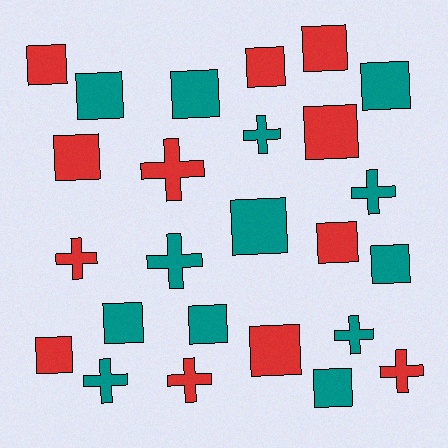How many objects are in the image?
There are 25 objects.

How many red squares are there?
There are 8 red squares.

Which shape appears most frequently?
Square, with 16 objects.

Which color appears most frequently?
Teal, with 13 objects.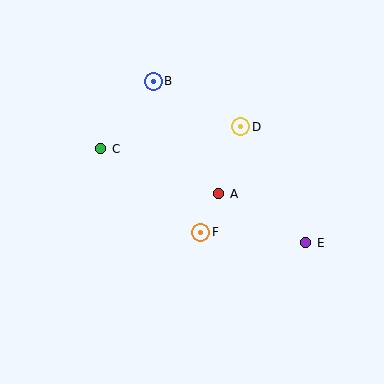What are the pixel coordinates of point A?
Point A is at (219, 194).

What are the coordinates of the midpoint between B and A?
The midpoint between B and A is at (186, 137).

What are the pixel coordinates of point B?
Point B is at (153, 81).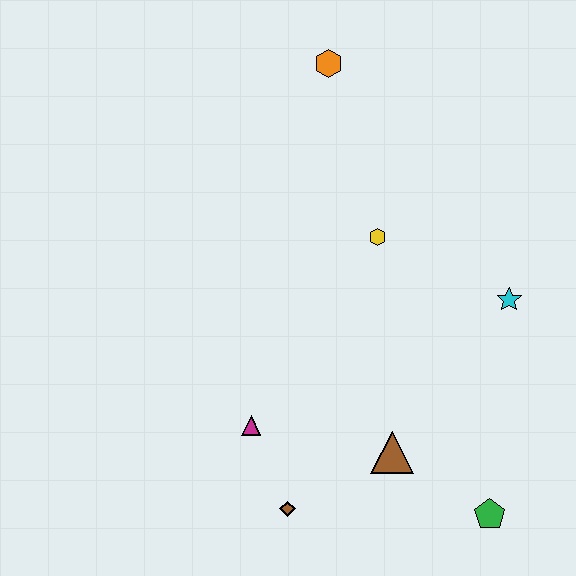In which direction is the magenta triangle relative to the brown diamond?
The magenta triangle is above the brown diamond.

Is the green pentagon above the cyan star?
No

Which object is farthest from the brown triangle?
The orange hexagon is farthest from the brown triangle.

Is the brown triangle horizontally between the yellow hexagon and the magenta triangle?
No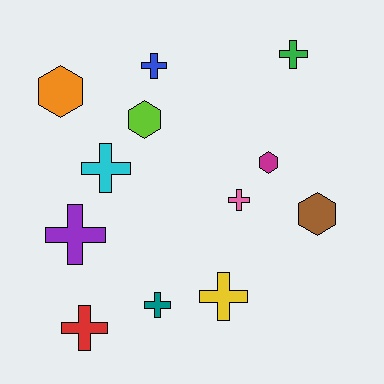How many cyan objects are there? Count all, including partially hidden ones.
There is 1 cyan object.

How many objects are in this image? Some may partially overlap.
There are 12 objects.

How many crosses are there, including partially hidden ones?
There are 8 crosses.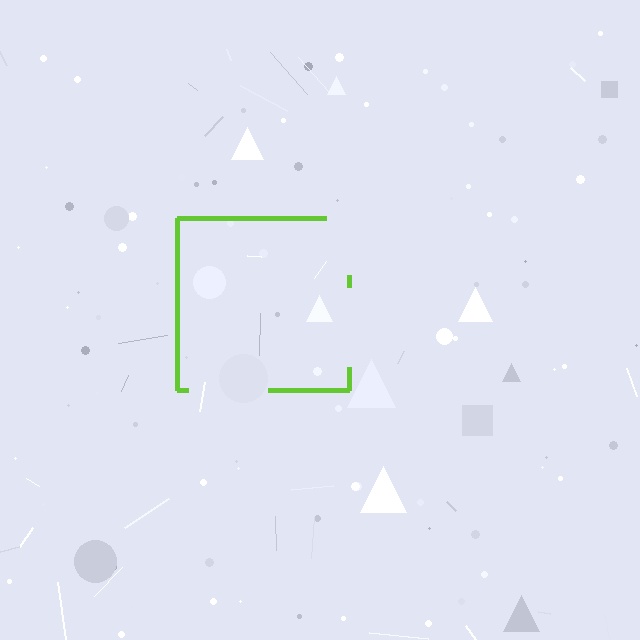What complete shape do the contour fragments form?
The contour fragments form a square.